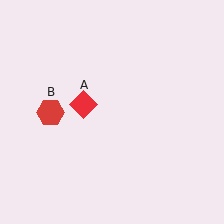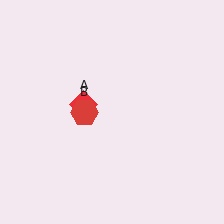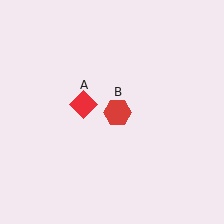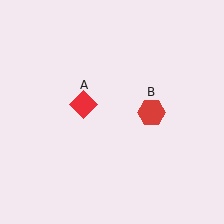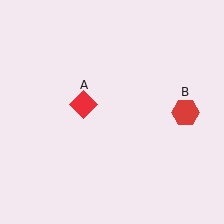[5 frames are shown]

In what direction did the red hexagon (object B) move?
The red hexagon (object B) moved right.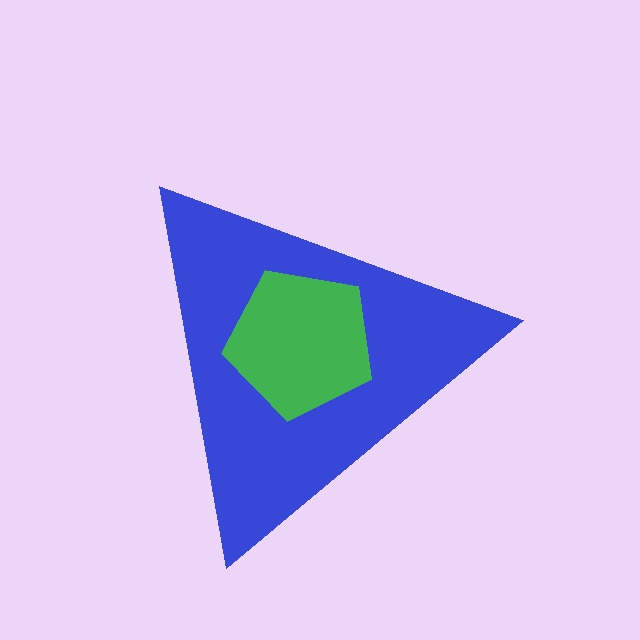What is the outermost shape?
The blue triangle.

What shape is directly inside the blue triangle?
The green pentagon.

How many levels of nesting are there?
2.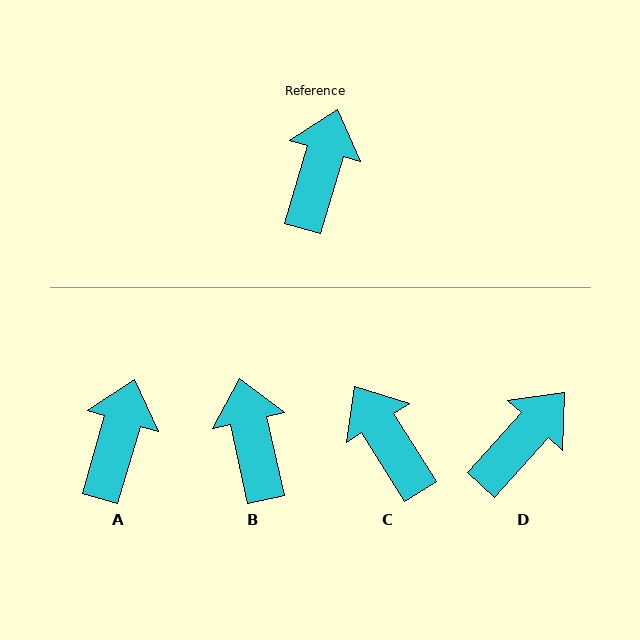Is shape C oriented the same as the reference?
No, it is off by about 48 degrees.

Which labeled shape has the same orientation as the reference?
A.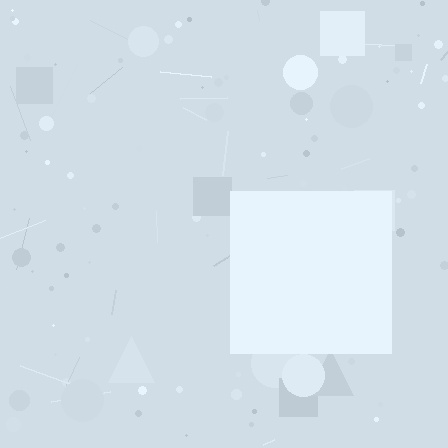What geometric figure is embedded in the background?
A square is embedded in the background.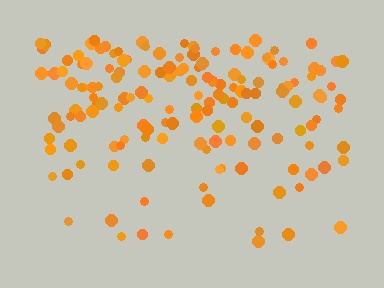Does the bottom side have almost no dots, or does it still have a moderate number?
Still a moderate number, just noticeably fewer than the top.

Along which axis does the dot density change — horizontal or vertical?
Vertical.